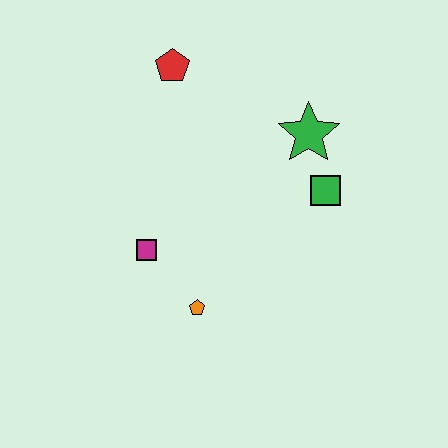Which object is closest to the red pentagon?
The green star is closest to the red pentagon.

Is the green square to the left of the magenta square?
No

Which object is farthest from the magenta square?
The green star is farthest from the magenta square.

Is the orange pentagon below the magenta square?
Yes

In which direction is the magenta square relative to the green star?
The magenta square is to the left of the green star.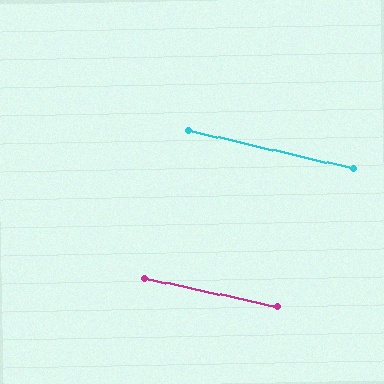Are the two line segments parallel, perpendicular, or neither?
Parallel — their directions differ by only 0.8°.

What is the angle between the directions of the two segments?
Approximately 1 degree.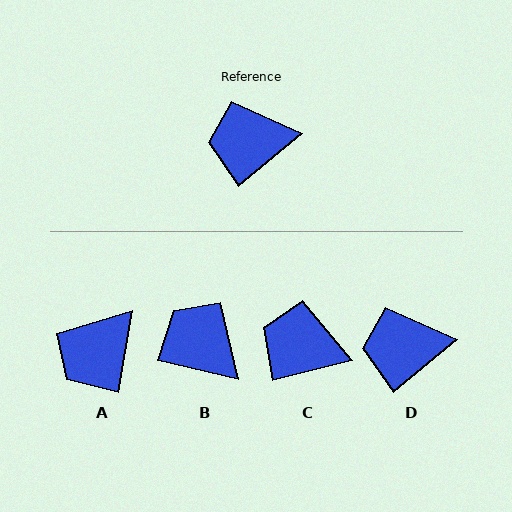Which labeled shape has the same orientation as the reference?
D.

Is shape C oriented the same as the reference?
No, it is off by about 26 degrees.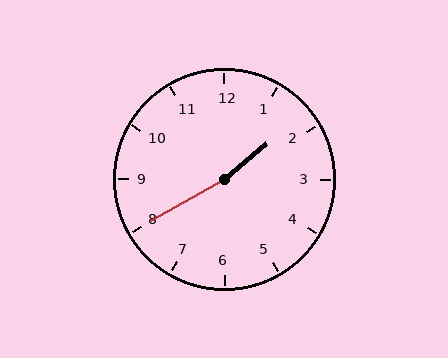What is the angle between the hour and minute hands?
Approximately 170 degrees.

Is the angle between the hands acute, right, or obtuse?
It is obtuse.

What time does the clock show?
1:40.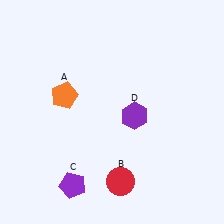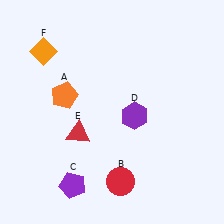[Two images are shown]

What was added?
A red triangle (E), an orange diamond (F) were added in Image 2.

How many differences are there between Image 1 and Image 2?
There are 2 differences between the two images.